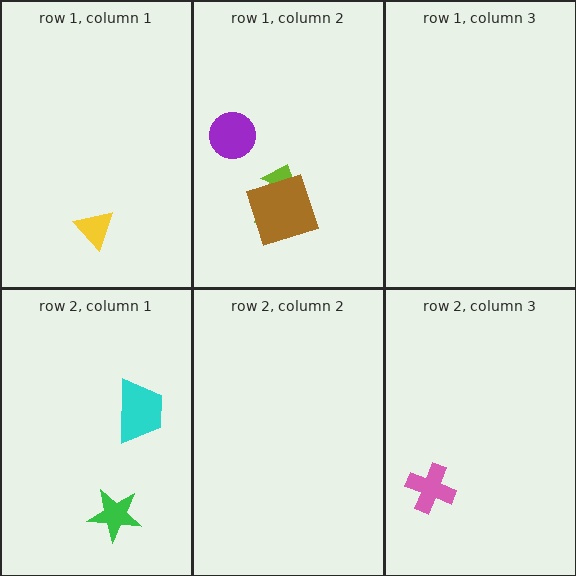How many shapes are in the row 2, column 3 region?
1.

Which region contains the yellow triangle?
The row 1, column 1 region.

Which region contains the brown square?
The row 1, column 2 region.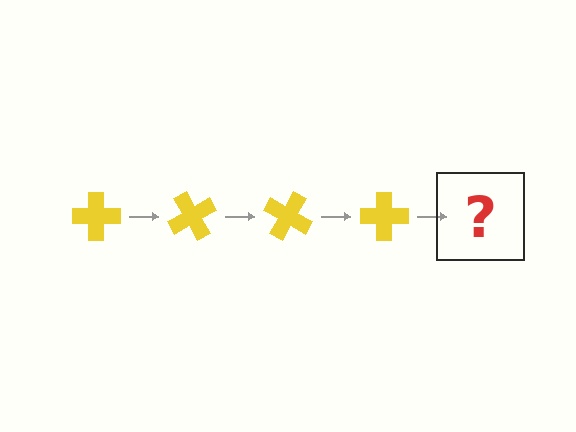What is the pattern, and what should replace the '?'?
The pattern is that the cross rotates 60 degrees each step. The '?' should be a yellow cross rotated 240 degrees.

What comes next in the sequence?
The next element should be a yellow cross rotated 240 degrees.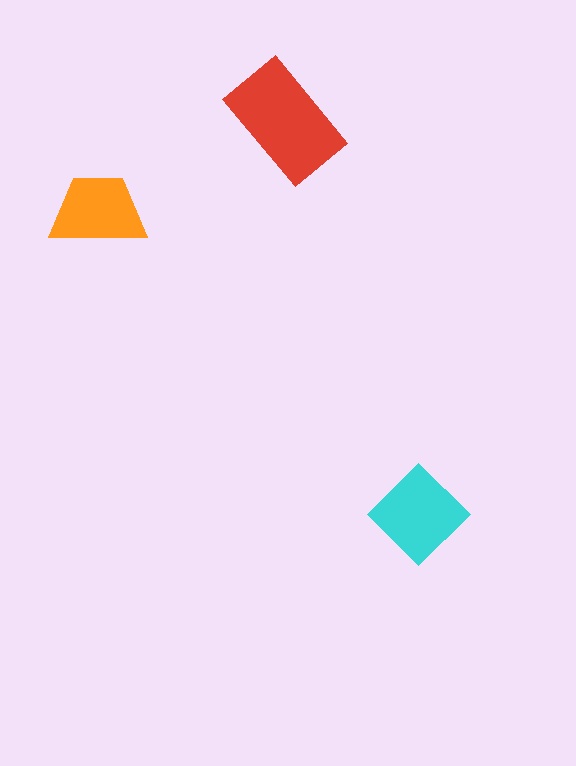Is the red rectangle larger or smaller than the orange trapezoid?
Larger.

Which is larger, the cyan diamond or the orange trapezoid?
The cyan diamond.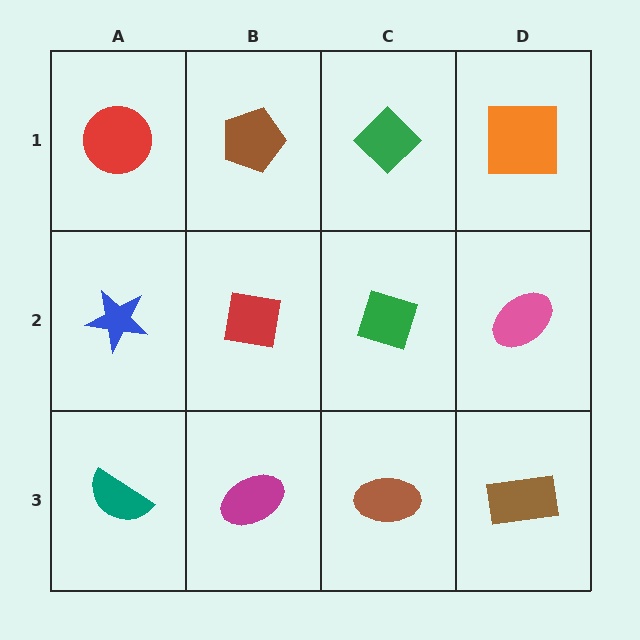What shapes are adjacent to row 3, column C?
A green diamond (row 2, column C), a magenta ellipse (row 3, column B), a brown rectangle (row 3, column D).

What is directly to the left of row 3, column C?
A magenta ellipse.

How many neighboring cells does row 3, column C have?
3.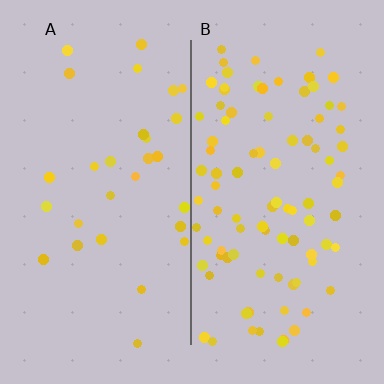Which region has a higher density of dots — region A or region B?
B (the right).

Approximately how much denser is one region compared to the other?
Approximately 3.2× — region B over region A.